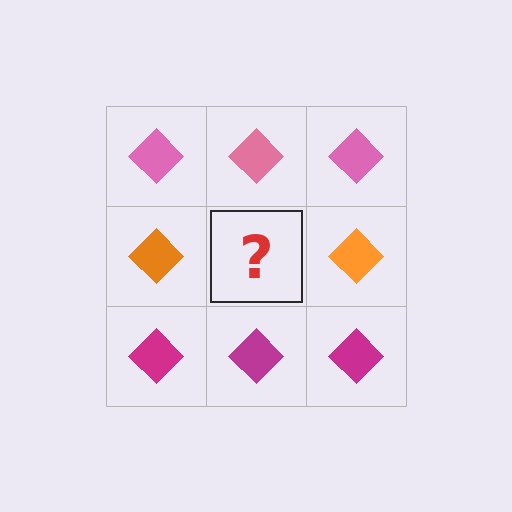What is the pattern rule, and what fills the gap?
The rule is that each row has a consistent color. The gap should be filled with an orange diamond.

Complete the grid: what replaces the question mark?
The question mark should be replaced with an orange diamond.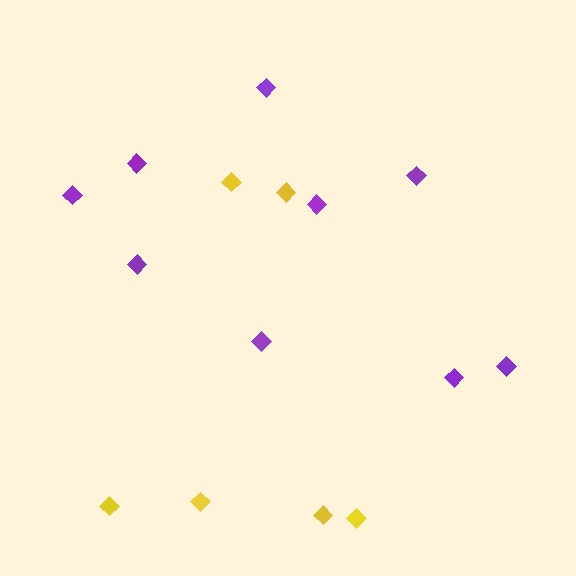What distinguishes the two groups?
There are 2 groups: one group of yellow diamonds (6) and one group of purple diamonds (9).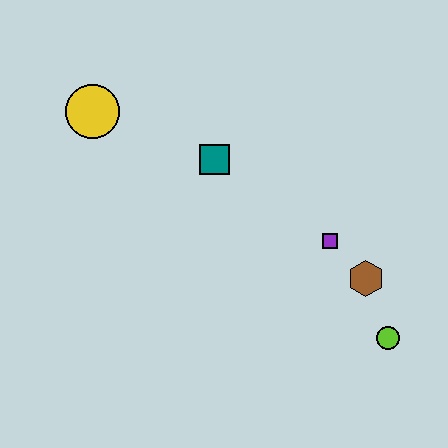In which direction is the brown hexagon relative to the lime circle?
The brown hexagon is above the lime circle.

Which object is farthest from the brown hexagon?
The yellow circle is farthest from the brown hexagon.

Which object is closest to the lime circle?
The brown hexagon is closest to the lime circle.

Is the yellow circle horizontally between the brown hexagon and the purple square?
No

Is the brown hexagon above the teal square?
No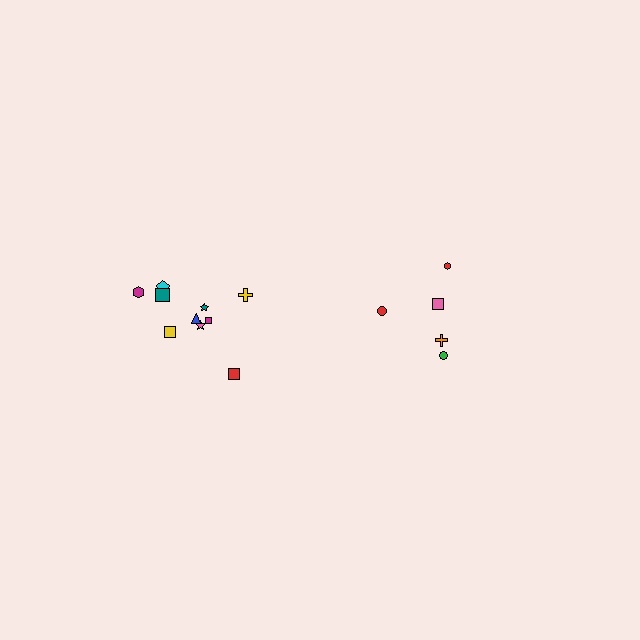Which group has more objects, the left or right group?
The left group.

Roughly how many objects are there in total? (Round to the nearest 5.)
Roughly 15 objects in total.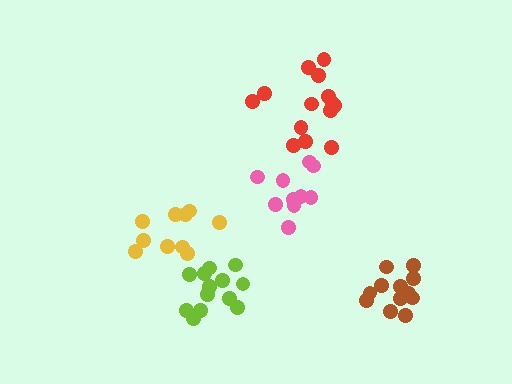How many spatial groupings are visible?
There are 5 spatial groupings.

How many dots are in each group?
Group 1: 14 dots, Group 2: 10 dots, Group 3: 13 dots, Group 4: 12 dots, Group 5: 10 dots (59 total).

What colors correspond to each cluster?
The clusters are colored: red, yellow, lime, brown, pink.